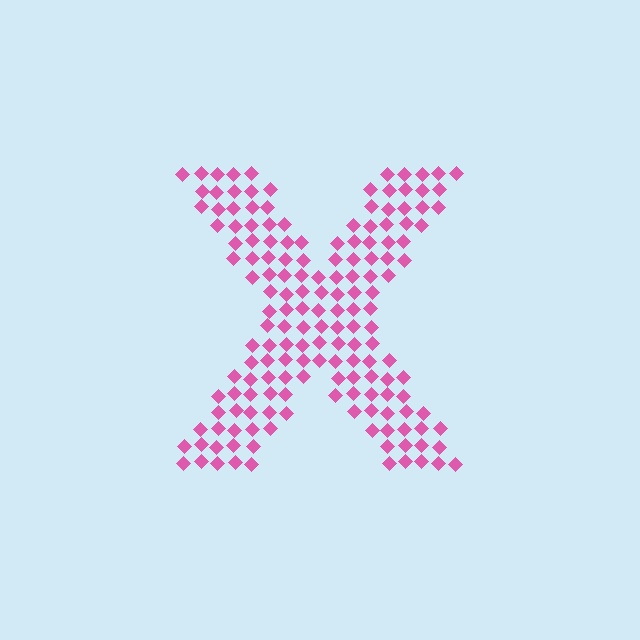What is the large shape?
The large shape is the letter X.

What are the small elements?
The small elements are diamonds.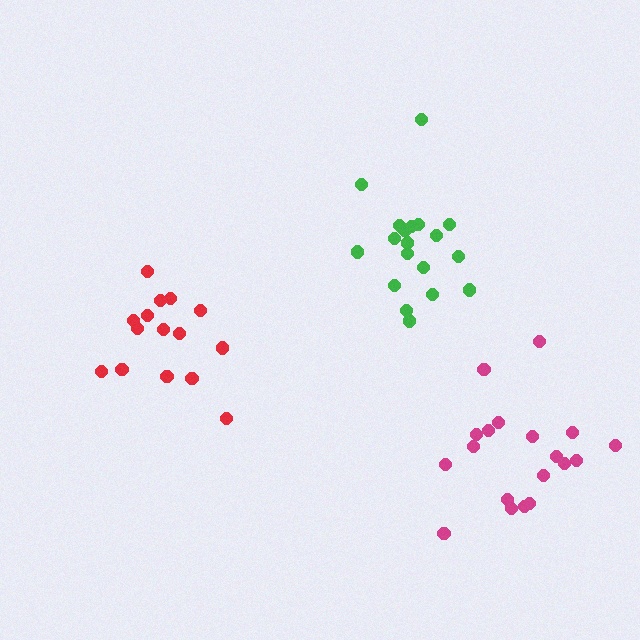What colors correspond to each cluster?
The clusters are colored: green, red, magenta.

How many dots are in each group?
Group 1: 19 dots, Group 2: 15 dots, Group 3: 19 dots (53 total).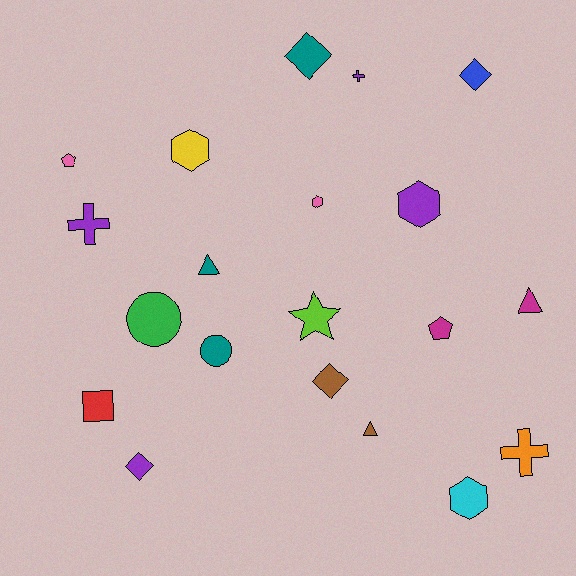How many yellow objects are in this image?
There is 1 yellow object.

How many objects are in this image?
There are 20 objects.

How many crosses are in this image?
There are 3 crosses.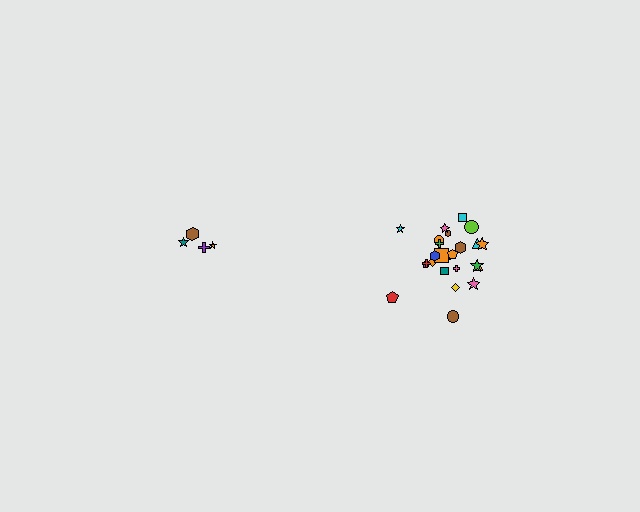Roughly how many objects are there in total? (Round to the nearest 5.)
Roughly 30 objects in total.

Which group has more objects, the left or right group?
The right group.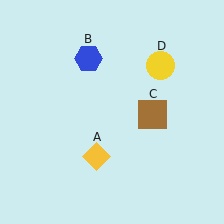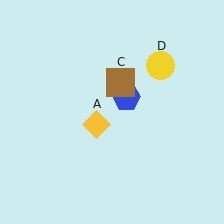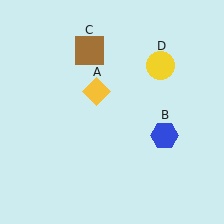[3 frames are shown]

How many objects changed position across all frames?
3 objects changed position: yellow diamond (object A), blue hexagon (object B), brown square (object C).